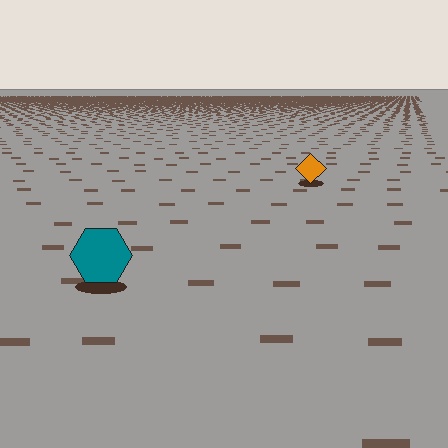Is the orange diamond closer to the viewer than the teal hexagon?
No. The teal hexagon is closer — you can tell from the texture gradient: the ground texture is coarser near it.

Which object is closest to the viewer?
The teal hexagon is closest. The texture marks near it are larger and more spread out.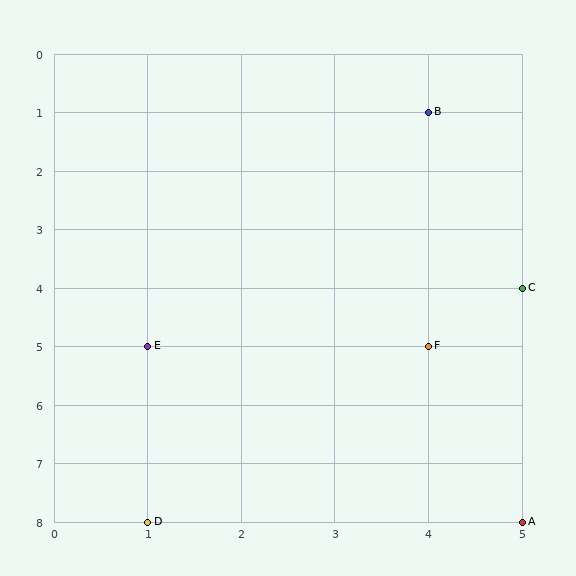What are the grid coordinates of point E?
Point E is at grid coordinates (1, 5).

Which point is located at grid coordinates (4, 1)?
Point B is at (4, 1).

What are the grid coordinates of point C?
Point C is at grid coordinates (5, 4).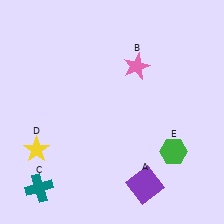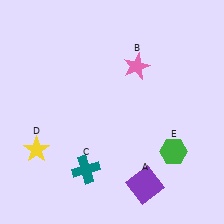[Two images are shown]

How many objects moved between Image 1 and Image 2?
1 object moved between the two images.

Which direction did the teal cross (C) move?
The teal cross (C) moved right.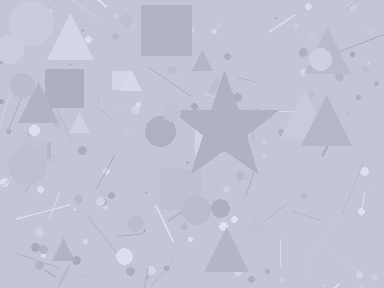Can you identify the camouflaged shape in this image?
The camouflaged shape is a star.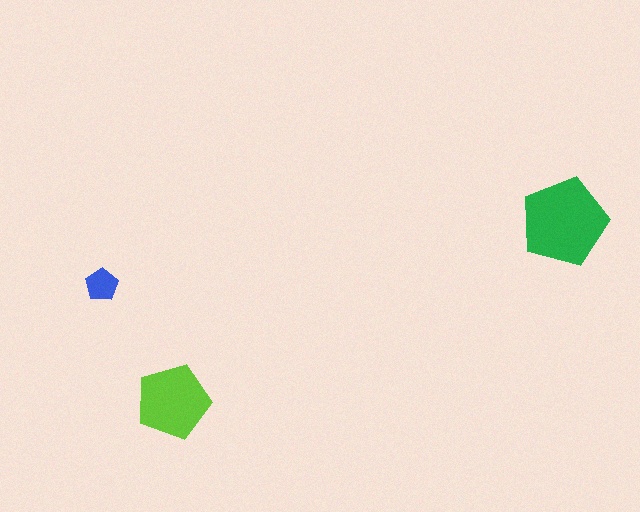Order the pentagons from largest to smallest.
the green one, the lime one, the blue one.